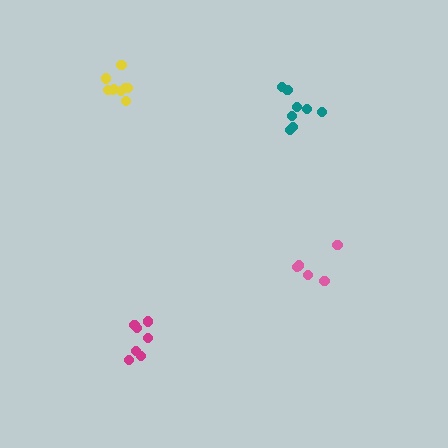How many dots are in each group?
Group 1: 8 dots, Group 2: 5 dots, Group 3: 7 dots, Group 4: 9 dots (29 total).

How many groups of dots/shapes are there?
There are 4 groups.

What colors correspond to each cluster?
The clusters are colored: teal, pink, magenta, yellow.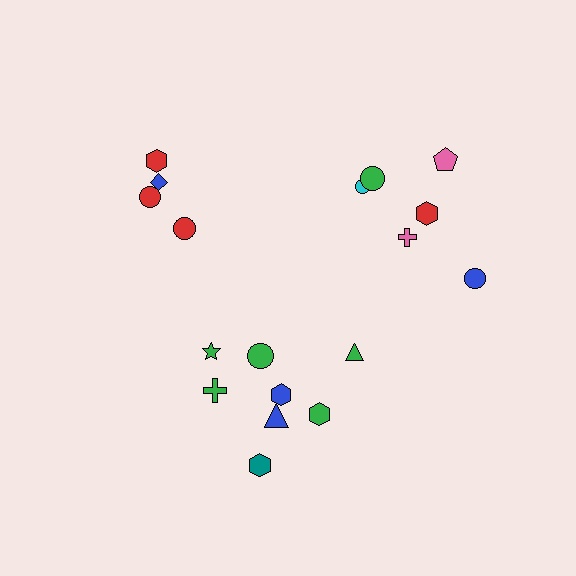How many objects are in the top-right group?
There are 6 objects.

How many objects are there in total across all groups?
There are 18 objects.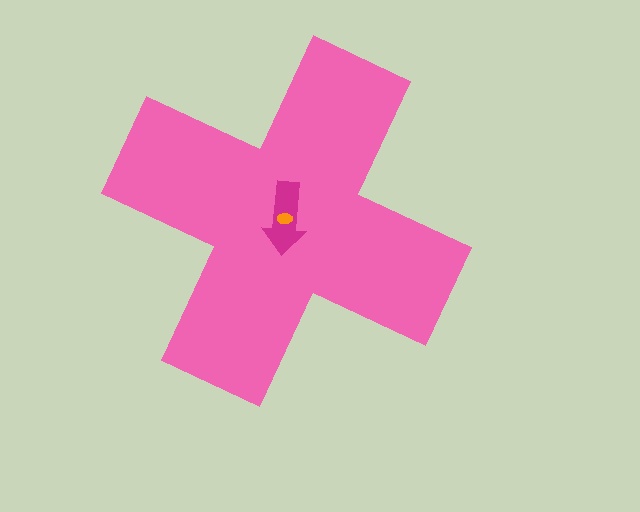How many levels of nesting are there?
3.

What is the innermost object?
The orange ellipse.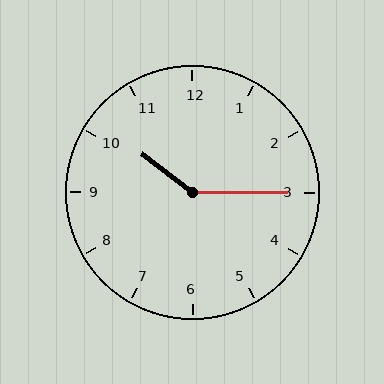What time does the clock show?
10:15.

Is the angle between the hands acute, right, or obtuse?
It is obtuse.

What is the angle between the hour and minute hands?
Approximately 142 degrees.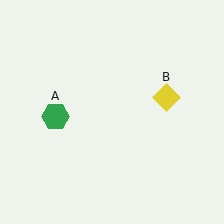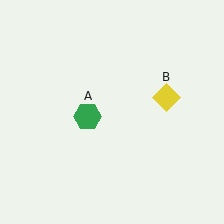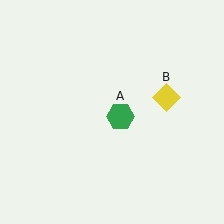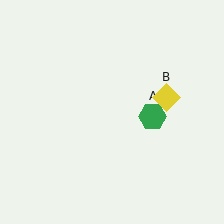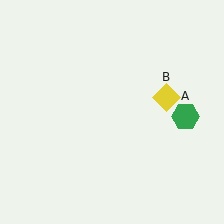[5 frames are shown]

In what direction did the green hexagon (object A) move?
The green hexagon (object A) moved right.